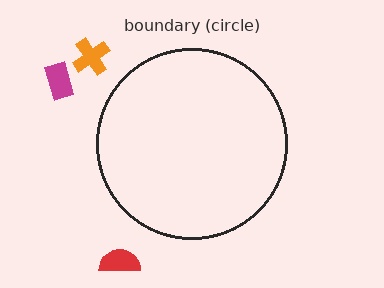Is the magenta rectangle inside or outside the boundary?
Outside.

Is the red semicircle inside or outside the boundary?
Outside.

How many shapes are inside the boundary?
0 inside, 3 outside.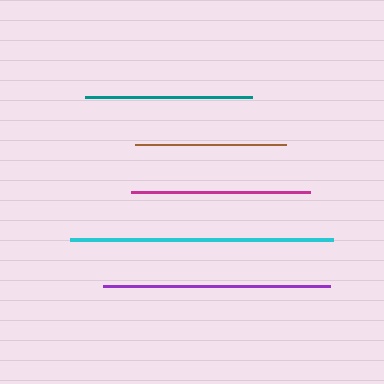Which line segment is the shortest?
The brown line is the shortest at approximately 151 pixels.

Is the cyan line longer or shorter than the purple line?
The cyan line is longer than the purple line.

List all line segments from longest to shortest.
From longest to shortest: cyan, purple, magenta, teal, brown.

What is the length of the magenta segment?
The magenta segment is approximately 179 pixels long.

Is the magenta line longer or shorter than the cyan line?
The cyan line is longer than the magenta line.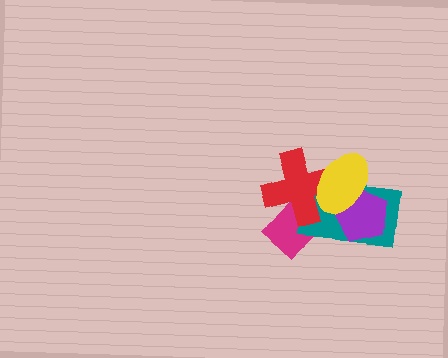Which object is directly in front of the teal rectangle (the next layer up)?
The red cross is directly in front of the teal rectangle.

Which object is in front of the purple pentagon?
The yellow ellipse is in front of the purple pentagon.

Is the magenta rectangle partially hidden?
Yes, it is partially covered by another shape.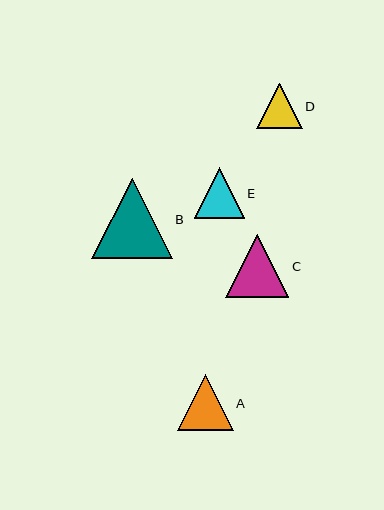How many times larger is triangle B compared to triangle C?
Triangle B is approximately 1.3 times the size of triangle C.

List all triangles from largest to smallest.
From largest to smallest: B, C, A, E, D.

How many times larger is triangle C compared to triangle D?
Triangle C is approximately 1.4 times the size of triangle D.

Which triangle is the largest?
Triangle B is the largest with a size of approximately 81 pixels.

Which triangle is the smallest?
Triangle D is the smallest with a size of approximately 45 pixels.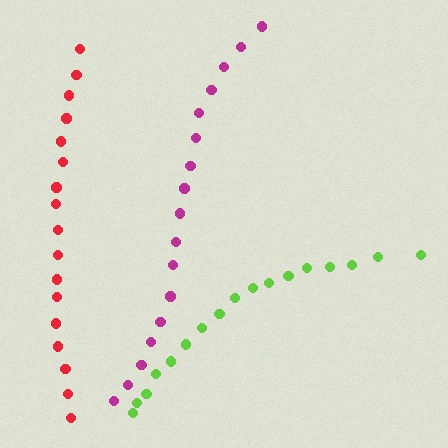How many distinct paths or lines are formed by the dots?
There are 3 distinct paths.